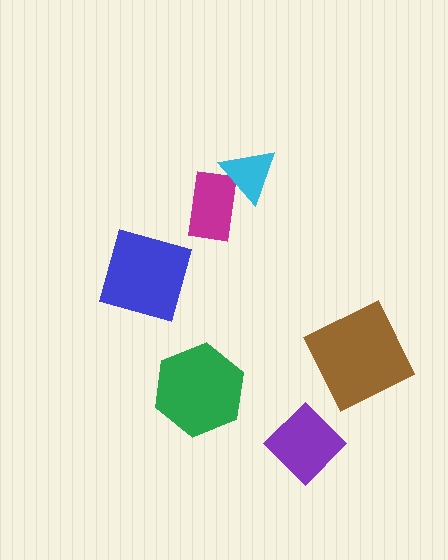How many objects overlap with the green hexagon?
0 objects overlap with the green hexagon.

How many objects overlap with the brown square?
0 objects overlap with the brown square.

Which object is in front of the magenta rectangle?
The cyan triangle is in front of the magenta rectangle.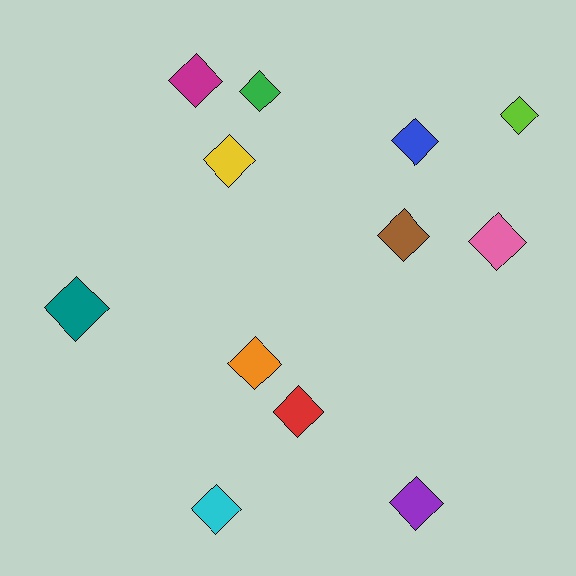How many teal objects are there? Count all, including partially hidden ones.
There is 1 teal object.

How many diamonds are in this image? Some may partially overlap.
There are 12 diamonds.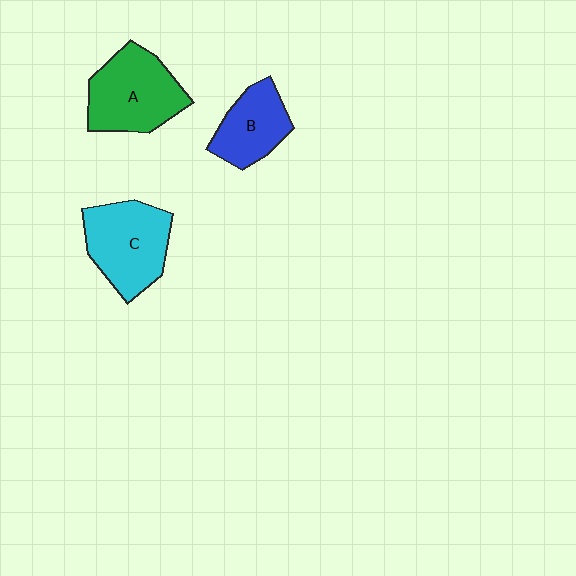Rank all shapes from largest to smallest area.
From largest to smallest: A (green), C (cyan), B (blue).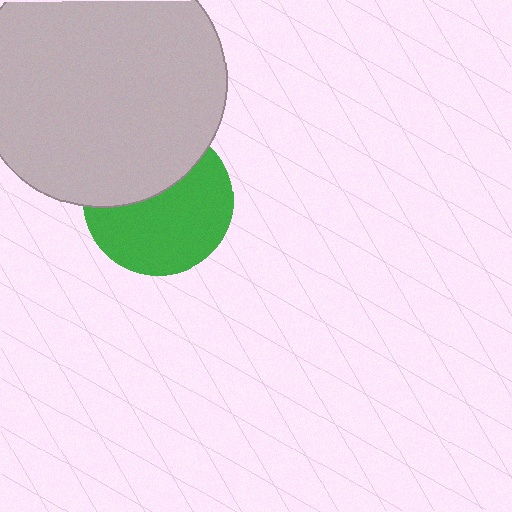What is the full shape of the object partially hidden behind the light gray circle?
The partially hidden object is a green circle.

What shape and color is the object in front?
The object in front is a light gray circle.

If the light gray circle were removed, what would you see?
You would see the complete green circle.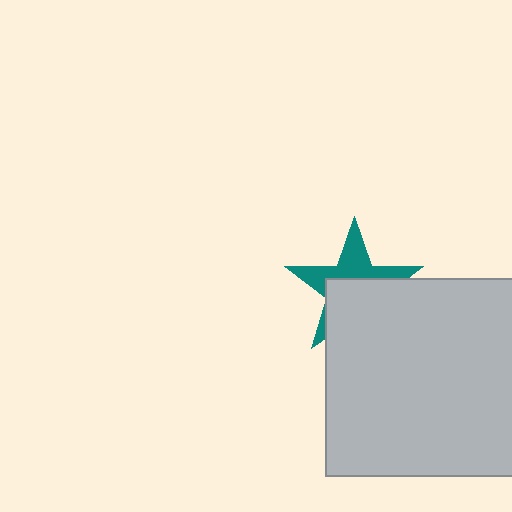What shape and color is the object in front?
The object in front is a light gray rectangle.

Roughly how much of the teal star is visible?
About half of it is visible (roughly 46%).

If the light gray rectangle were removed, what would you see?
You would see the complete teal star.